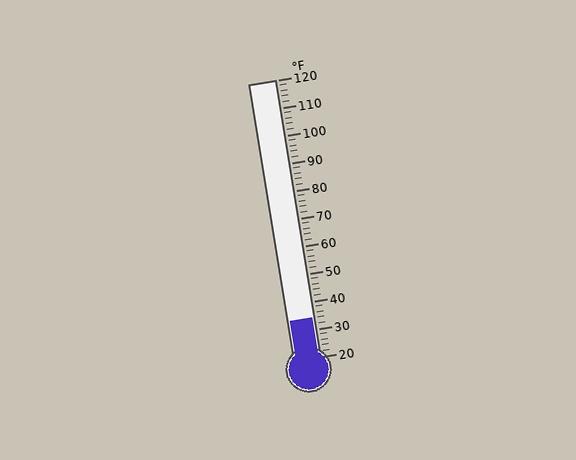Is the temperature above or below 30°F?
The temperature is above 30°F.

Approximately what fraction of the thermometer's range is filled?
The thermometer is filled to approximately 15% of its range.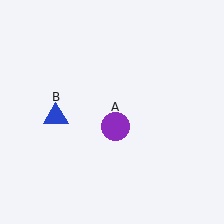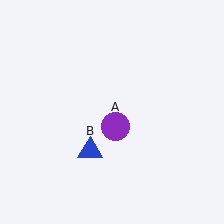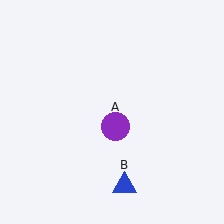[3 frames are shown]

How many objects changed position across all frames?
1 object changed position: blue triangle (object B).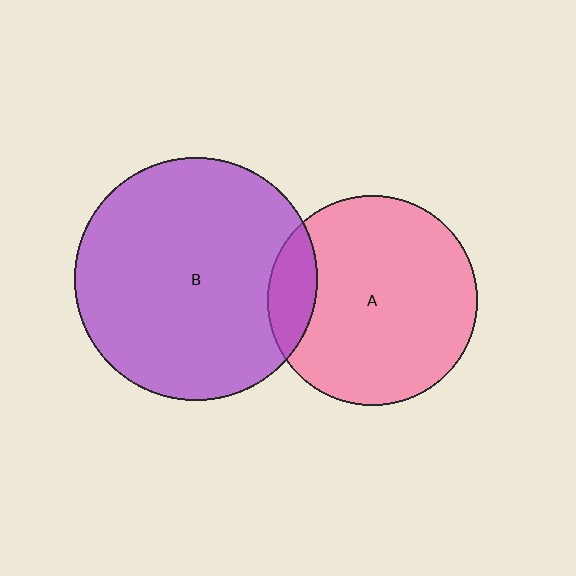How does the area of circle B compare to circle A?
Approximately 1.3 times.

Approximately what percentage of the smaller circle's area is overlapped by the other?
Approximately 15%.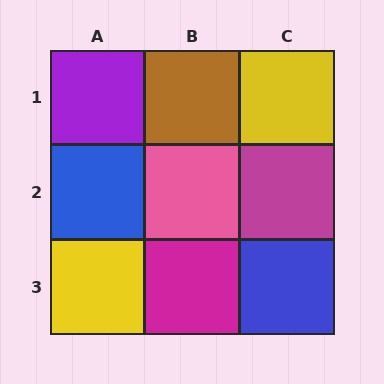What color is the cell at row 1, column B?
Brown.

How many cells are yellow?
2 cells are yellow.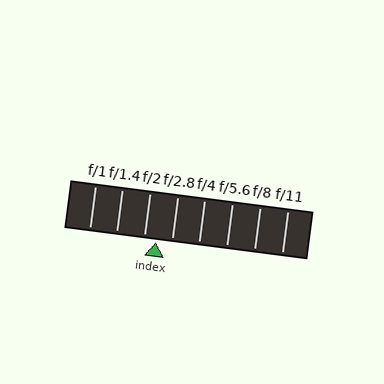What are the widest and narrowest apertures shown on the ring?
The widest aperture shown is f/1 and the narrowest is f/11.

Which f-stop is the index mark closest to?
The index mark is closest to f/2.